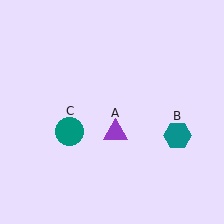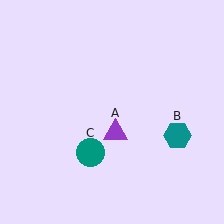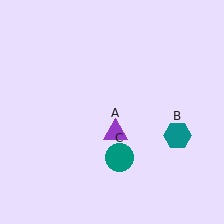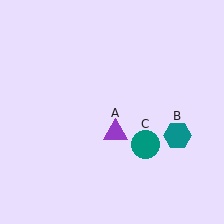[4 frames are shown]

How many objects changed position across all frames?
1 object changed position: teal circle (object C).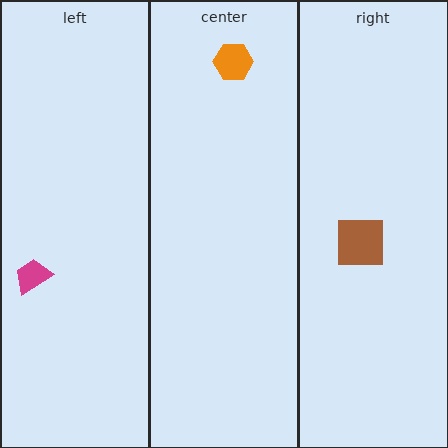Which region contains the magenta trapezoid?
The left region.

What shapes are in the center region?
The orange hexagon.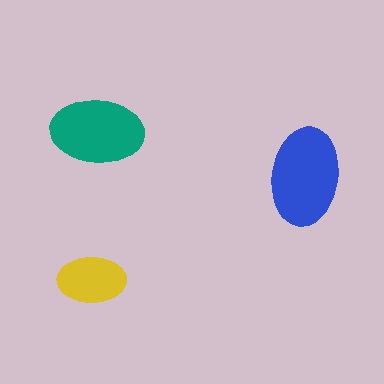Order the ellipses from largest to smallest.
the blue one, the teal one, the yellow one.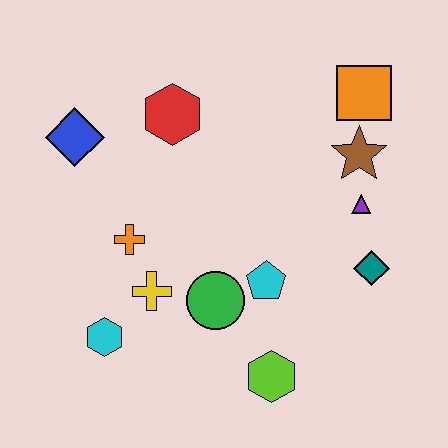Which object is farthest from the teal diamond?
The blue diamond is farthest from the teal diamond.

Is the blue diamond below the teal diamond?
No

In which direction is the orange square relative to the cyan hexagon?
The orange square is to the right of the cyan hexagon.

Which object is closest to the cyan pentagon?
The green circle is closest to the cyan pentagon.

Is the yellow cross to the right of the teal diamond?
No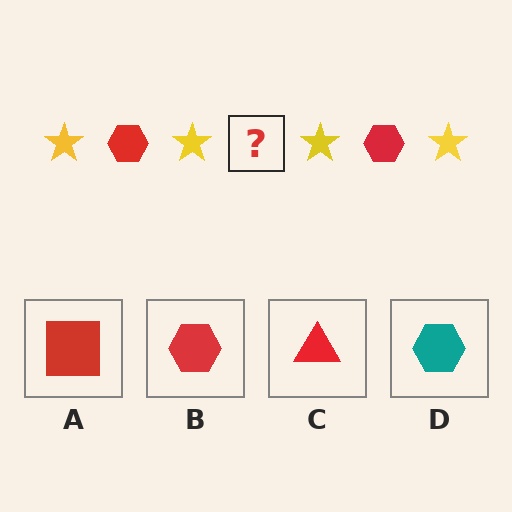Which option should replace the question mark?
Option B.